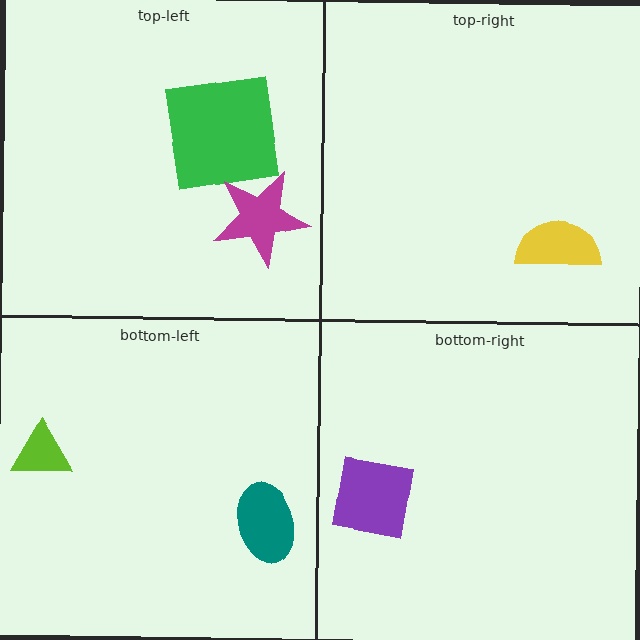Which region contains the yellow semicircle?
The top-right region.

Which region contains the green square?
The top-left region.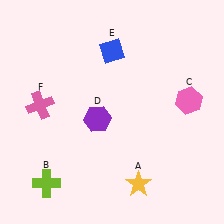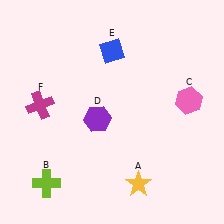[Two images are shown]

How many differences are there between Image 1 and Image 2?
There is 1 difference between the two images.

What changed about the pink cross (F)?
In Image 1, F is pink. In Image 2, it changed to magenta.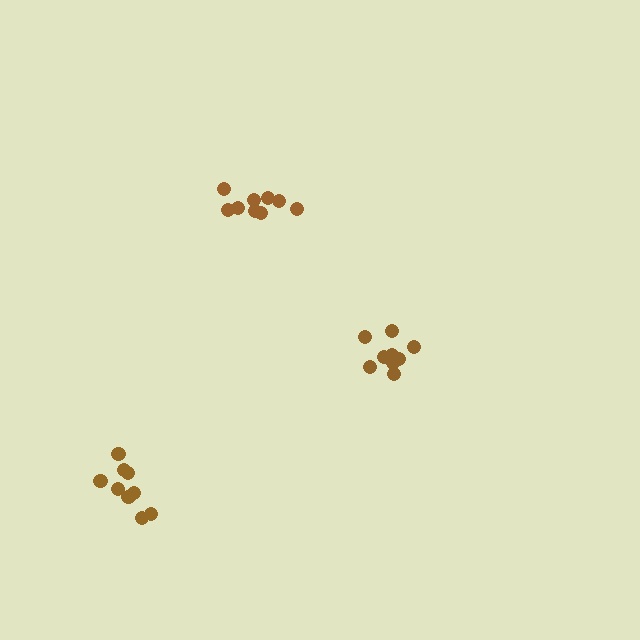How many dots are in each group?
Group 1: 9 dots, Group 2: 10 dots, Group 3: 9 dots (28 total).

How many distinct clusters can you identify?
There are 3 distinct clusters.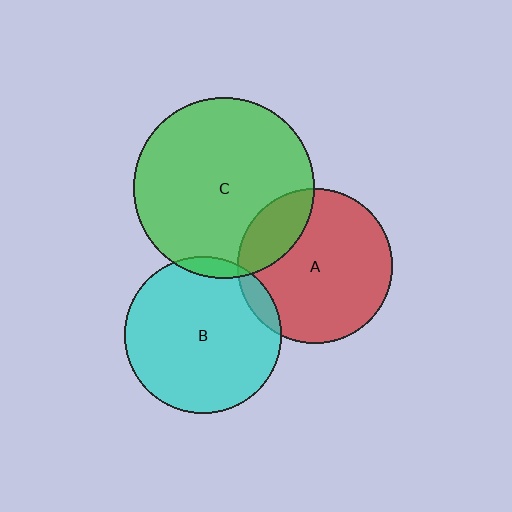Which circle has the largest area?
Circle C (green).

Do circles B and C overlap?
Yes.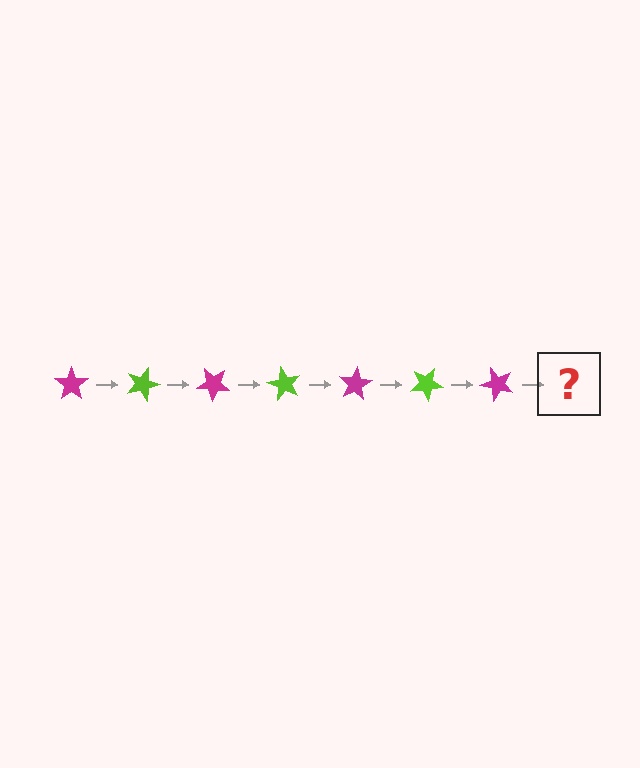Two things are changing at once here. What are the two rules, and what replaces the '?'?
The two rules are that it rotates 20 degrees each step and the color cycles through magenta and lime. The '?' should be a lime star, rotated 140 degrees from the start.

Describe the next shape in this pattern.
It should be a lime star, rotated 140 degrees from the start.